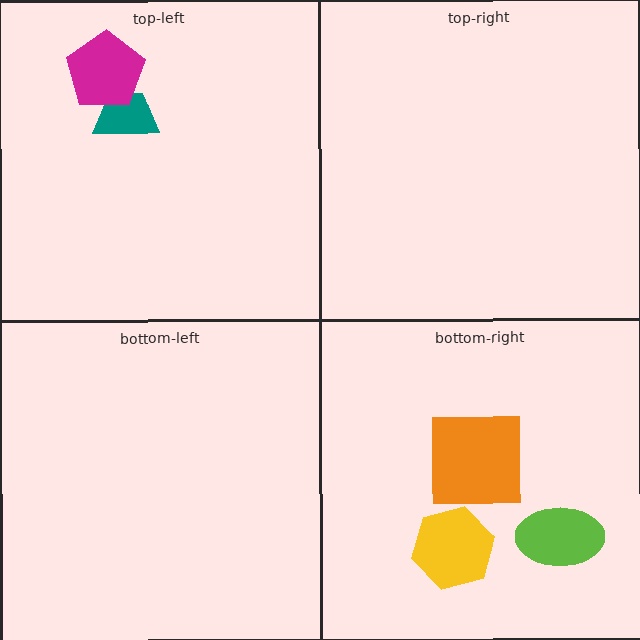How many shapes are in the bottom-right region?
3.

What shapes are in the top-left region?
The teal trapezoid, the magenta pentagon.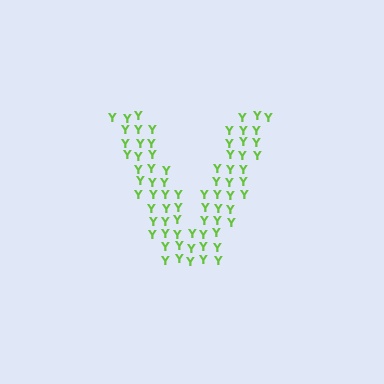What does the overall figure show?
The overall figure shows the letter V.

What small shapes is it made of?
It is made of small letter Y's.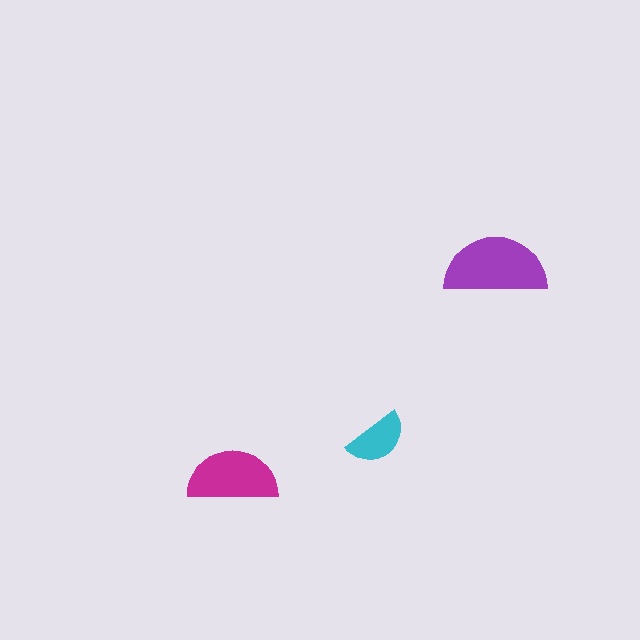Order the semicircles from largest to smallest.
the purple one, the magenta one, the cyan one.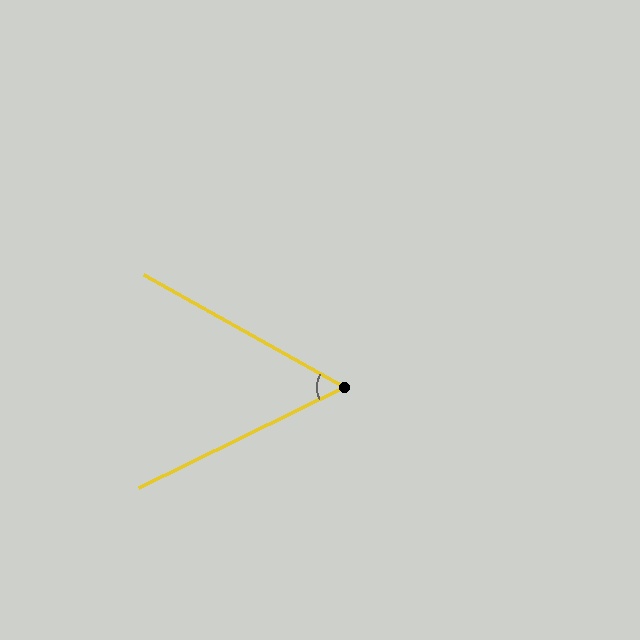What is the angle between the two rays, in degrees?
Approximately 56 degrees.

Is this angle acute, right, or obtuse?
It is acute.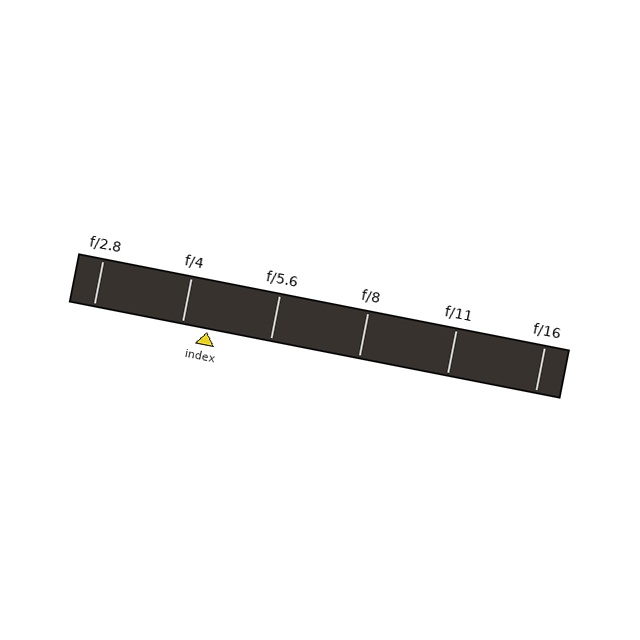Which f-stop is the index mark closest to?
The index mark is closest to f/4.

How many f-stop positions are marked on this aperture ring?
There are 6 f-stop positions marked.